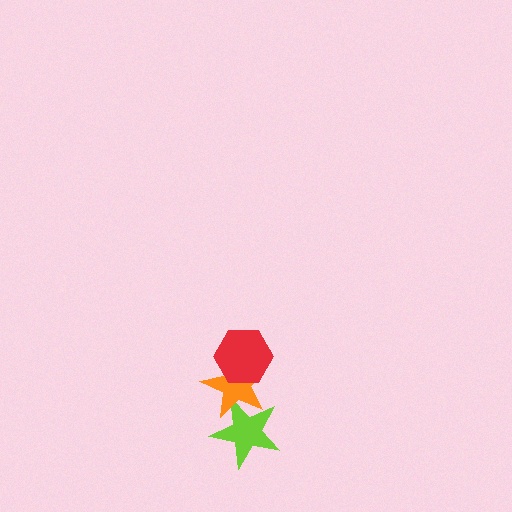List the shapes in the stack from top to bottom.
From top to bottom: the red hexagon, the orange star, the lime star.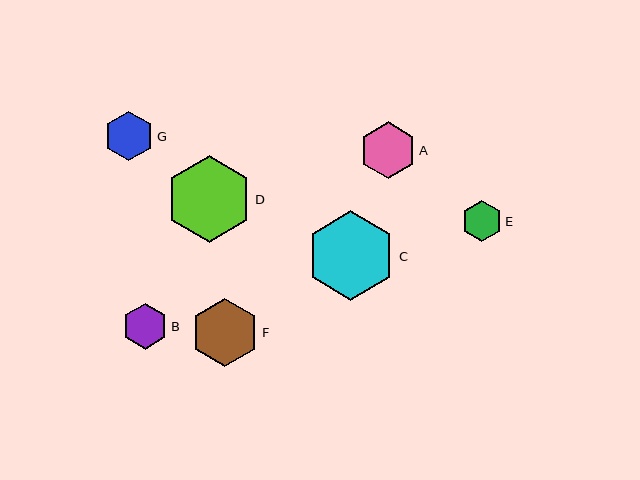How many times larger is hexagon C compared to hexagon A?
Hexagon C is approximately 1.6 times the size of hexagon A.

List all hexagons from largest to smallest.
From largest to smallest: C, D, F, A, G, B, E.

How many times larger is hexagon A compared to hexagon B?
Hexagon A is approximately 1.2 times the size of hexagon B.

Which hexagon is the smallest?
Hexagon E is the smallest with a size of approximately 41 pixels.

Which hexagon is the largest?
Hexagon C is the largest with a size of approximately 90 pixels.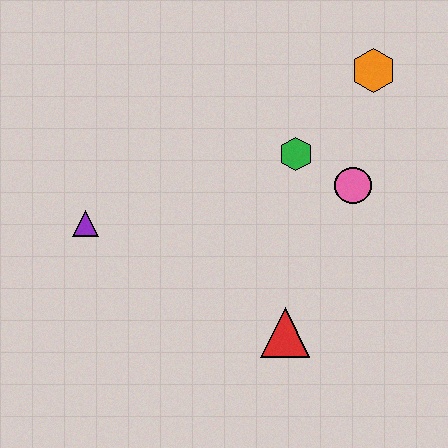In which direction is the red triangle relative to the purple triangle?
The red triangle is to the right of the purple triangle.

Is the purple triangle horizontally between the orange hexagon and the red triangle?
No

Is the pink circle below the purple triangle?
No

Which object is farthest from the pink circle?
The purple triangle is farthest from the pink circle.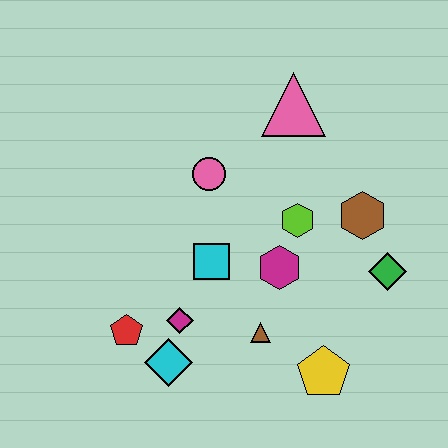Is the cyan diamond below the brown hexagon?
Yes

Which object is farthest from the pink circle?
The yellow pentagon is farthest from the pink circle.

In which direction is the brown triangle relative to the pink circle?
The brown triangle is below the pink circle.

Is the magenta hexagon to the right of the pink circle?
Yes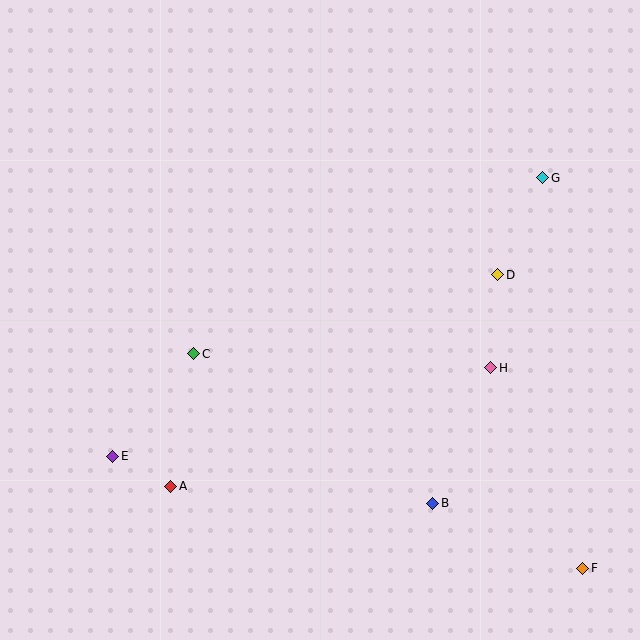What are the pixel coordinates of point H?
Point H is at (491, 368).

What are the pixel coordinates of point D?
Point D is at (498, 275).